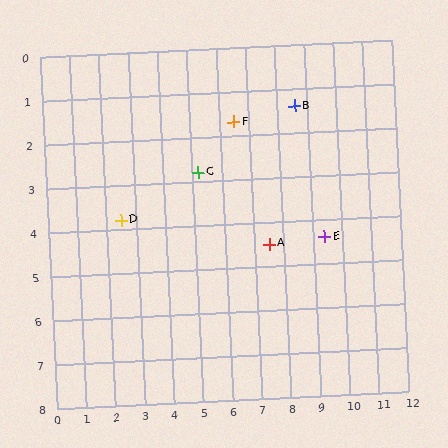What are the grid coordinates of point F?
Point F is at approximately (6.5, 1.7).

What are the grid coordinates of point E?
Point E is at approximately (9.4, 4.4).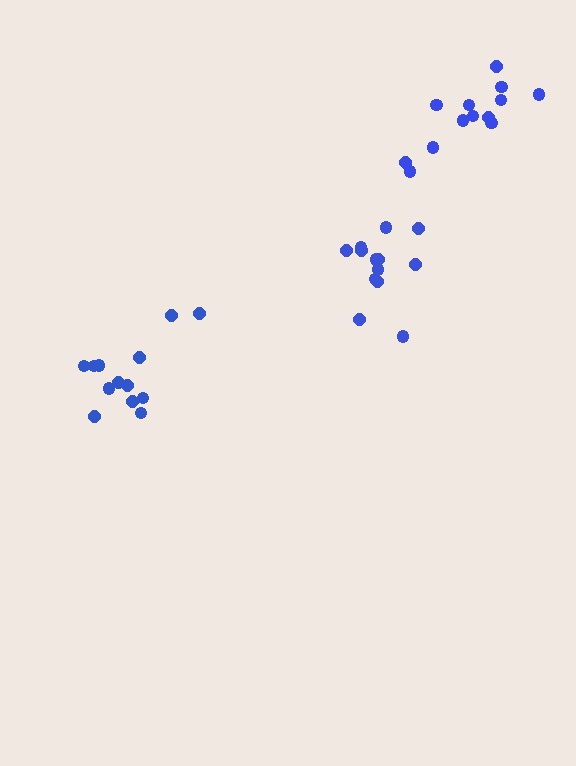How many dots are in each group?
Group 1: 13 dots, Group 2: 13 dots, Group 3: 13 dots (39 total).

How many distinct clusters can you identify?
There are 3 distinct clusters.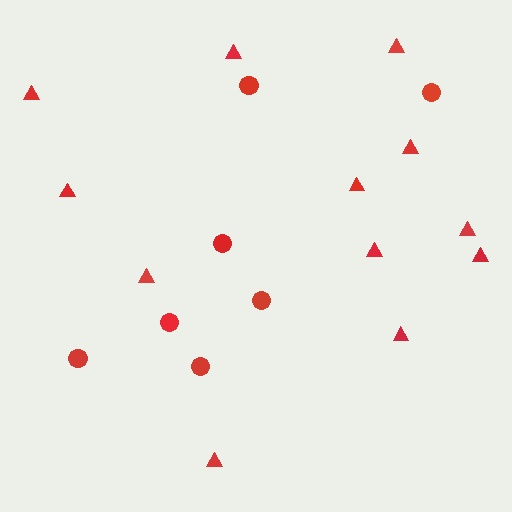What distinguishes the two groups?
There are 2 groups: one group of circles (7) and one group of triangles (12).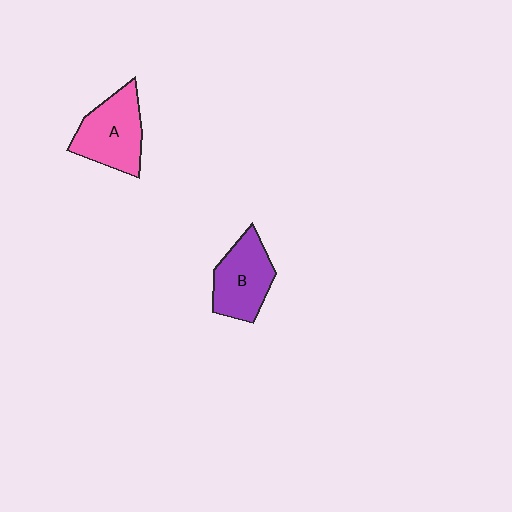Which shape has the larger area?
Shape A (pink).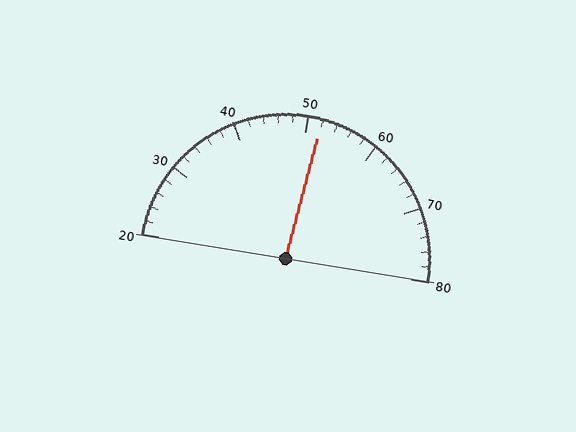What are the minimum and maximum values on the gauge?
The gauge ranges from 20 to 80.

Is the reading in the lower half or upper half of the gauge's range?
The reading is in the upper half of the range (20 to 80).